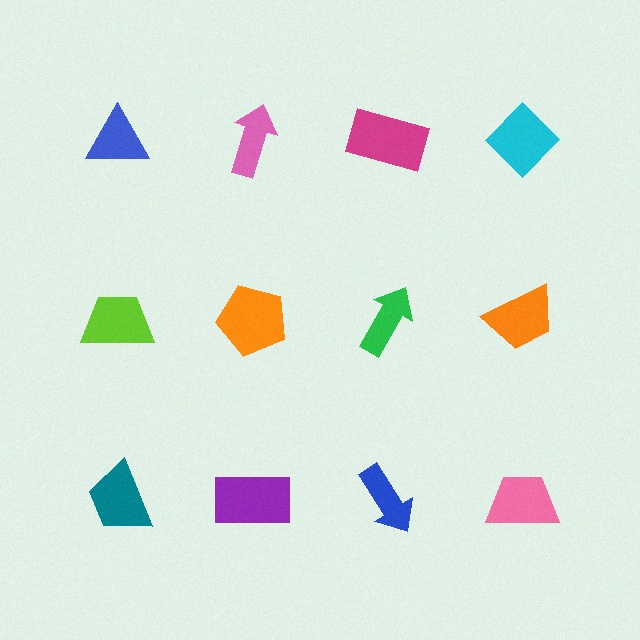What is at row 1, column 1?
A blue triangle.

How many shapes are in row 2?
4 shapes.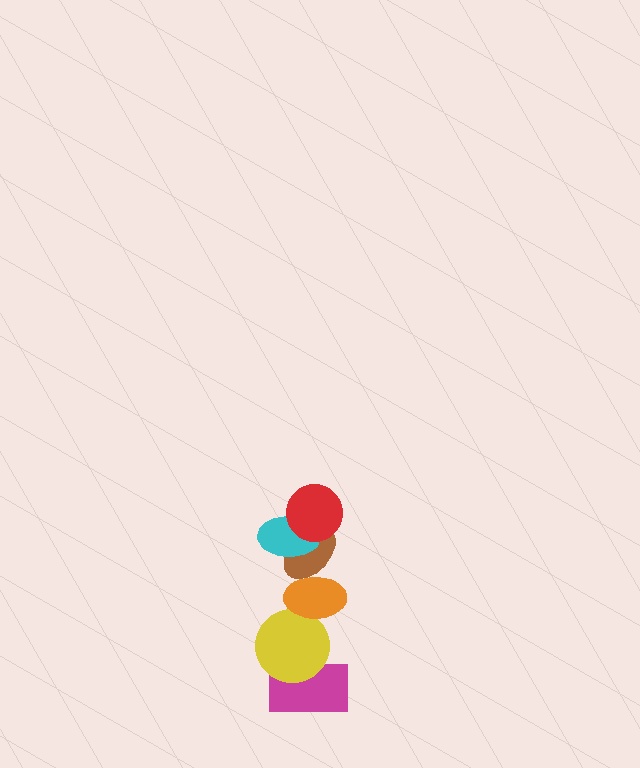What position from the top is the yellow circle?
The yellow circle is 5th from the top.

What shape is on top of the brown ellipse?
The cyan ellipse is on top of the brown ellipse.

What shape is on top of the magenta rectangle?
The yellow circle is on top of the magenta rectangle.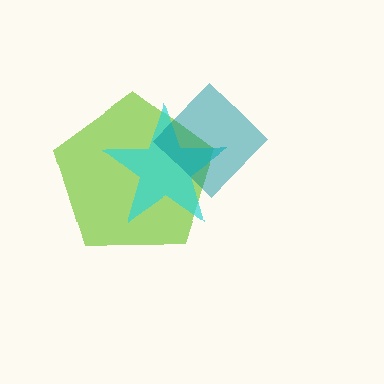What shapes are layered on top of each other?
The layered shapes are: a lime pentagon, a cyan star, a teal diamond.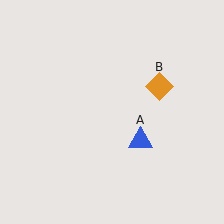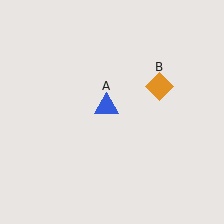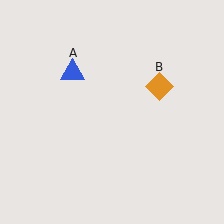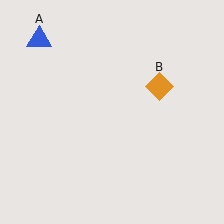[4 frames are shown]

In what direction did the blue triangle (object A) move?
The blue triangle (object A) moved up and to the left.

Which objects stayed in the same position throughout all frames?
Orange diamond (object B) remained stationary.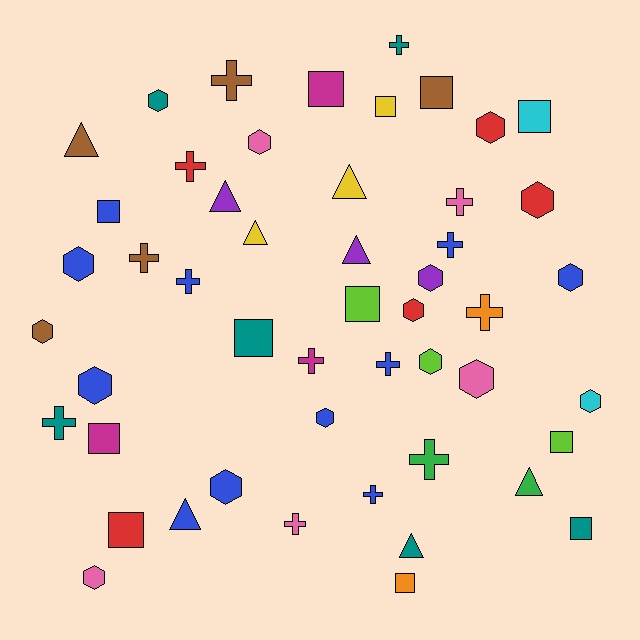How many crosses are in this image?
There are 14 crosses.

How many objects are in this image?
There are 50 objects.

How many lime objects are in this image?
There are 3 lime objects.